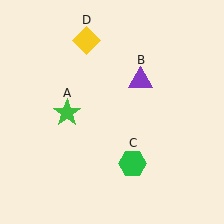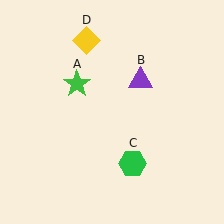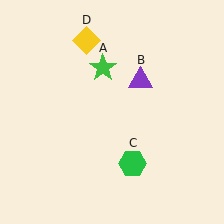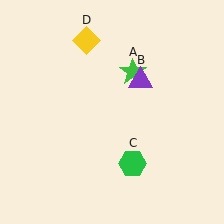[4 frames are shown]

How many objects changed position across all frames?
1 object changed position: green star (object A).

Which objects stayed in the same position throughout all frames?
Purple triangle (object B) and green hexagon (object C) and yellow diamond (object D) remained stationary.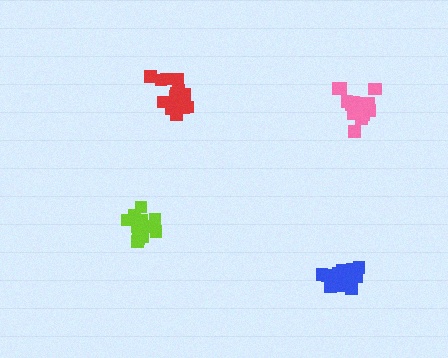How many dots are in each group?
Group 1: 14 dots, Group 2: 18 dots, Group 3: 19 dots, Group 4: 19 dots (70 total).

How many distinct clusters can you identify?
There are 4 distinct clusters.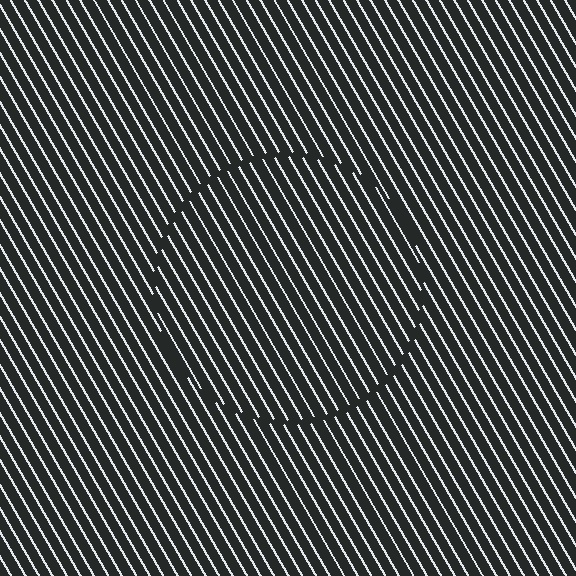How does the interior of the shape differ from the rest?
The interior of the shape contains the same grating, shifted by half a period — the contour is defined by the phase discontinuity where line-ends from the inner and outer gratings abut.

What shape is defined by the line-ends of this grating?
An illusory circle. The interior of the shape contains the same grating, shifted by half a period — the contour is defined by the phase discontinuity where line-ends from the inner and outer gratings abut.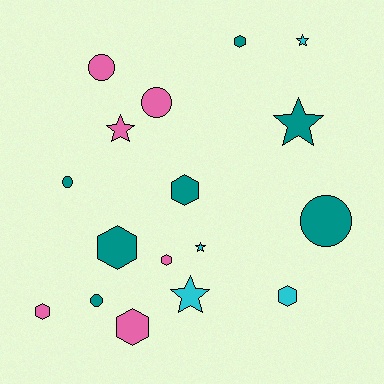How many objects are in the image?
There are 17 objects.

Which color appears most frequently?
Teal, with 7 objects.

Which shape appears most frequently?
Hexagon, with 7 objects.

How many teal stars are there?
There is 1 teal star.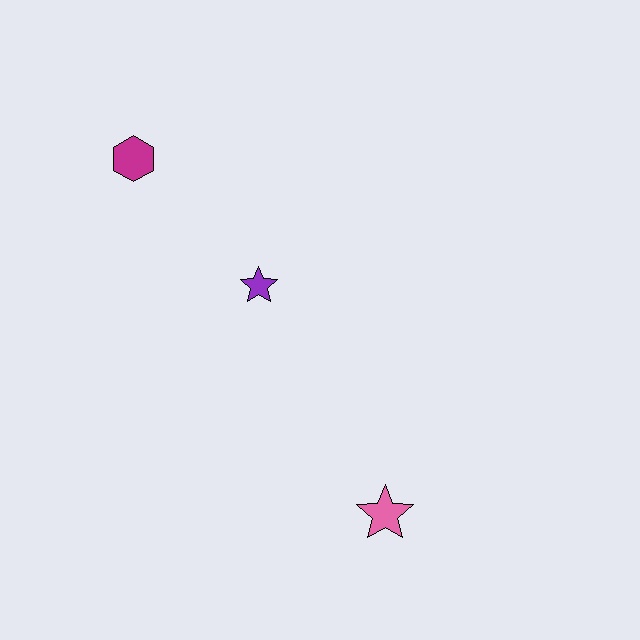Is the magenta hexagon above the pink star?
Yes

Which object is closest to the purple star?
The magenta hexagon is closest to the purple star.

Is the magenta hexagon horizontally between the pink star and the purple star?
No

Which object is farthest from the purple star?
The pink star is farthest from the purple star.